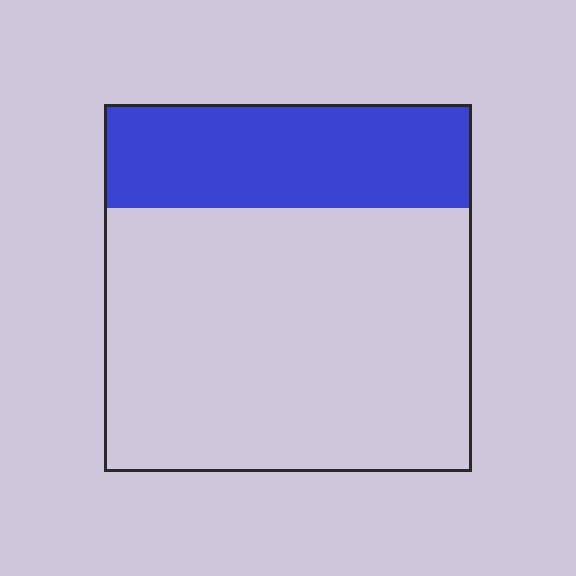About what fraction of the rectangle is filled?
About one quarter (1/4).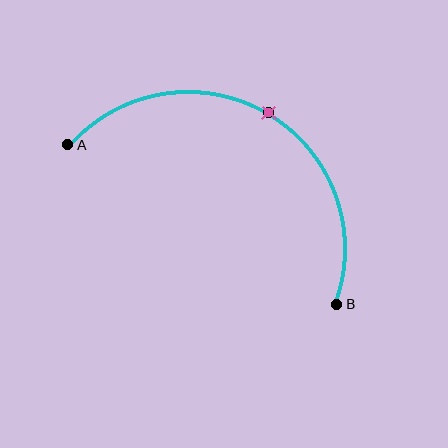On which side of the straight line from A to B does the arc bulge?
The arc bulges above the straight line connecting A and B.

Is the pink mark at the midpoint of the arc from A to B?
Yes. The pink mark lies on the arc at equal arc-length from both A and B — it is the arc midpoint.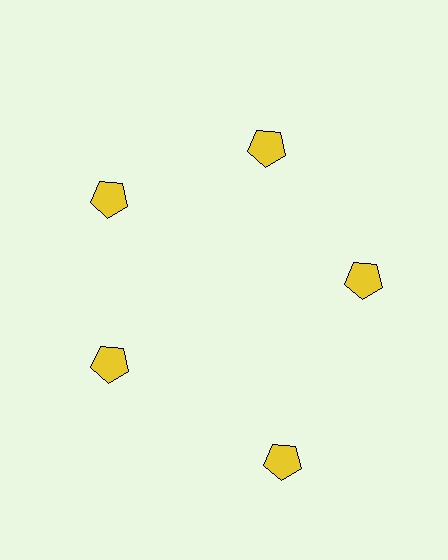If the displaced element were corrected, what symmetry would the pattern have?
It would have 5-fold rotational symmetry — the pattern would map onto itself every 72 degrees.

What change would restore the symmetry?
The symmetry would be restored by moving it inward, back onto the ring so that all 5 pentagons sit at equal angles and equal distance from the center.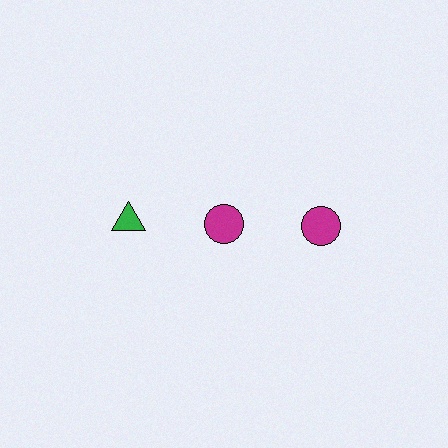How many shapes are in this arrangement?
There are 3 shapes arranged in a grid pattern.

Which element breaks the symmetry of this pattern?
The green triangle in the top row, leftmost column breaks the symmetry. All other shapes are magenta circles.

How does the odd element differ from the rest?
It differs in both color (green instead of magenta) and shape (triangle instead of circle).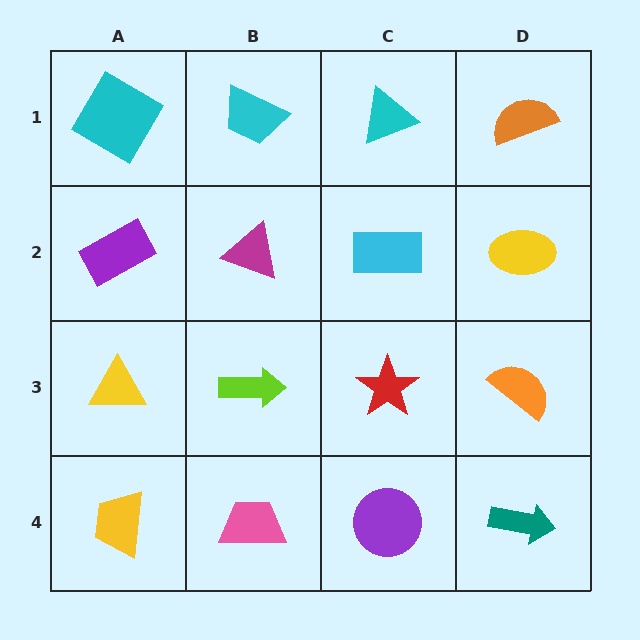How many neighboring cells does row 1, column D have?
2.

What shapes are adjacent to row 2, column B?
A cyan trapezoid (row 1, column B), a lime arrow (row 3, column B), a purple rectangle (row 2, column A), a cyan rectangle (row 2, column C).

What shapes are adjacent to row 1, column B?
A magenta triangle (row 2, column B), a cyan diamond (row 1, column A), a cyan triangle (row 1, column C).